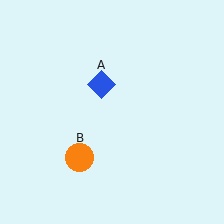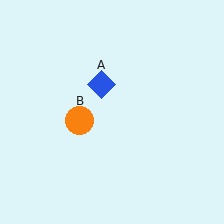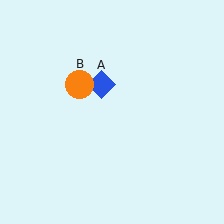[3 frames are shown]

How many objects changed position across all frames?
1 object changed position: orange circle (object B).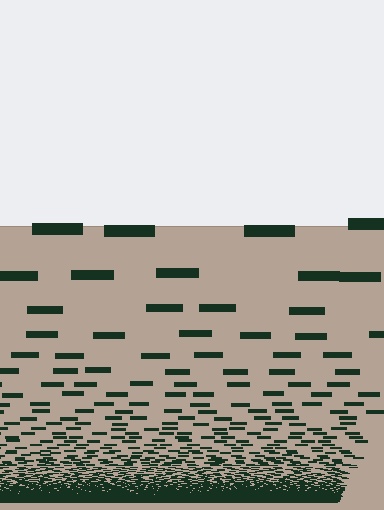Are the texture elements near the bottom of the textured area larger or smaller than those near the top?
Smaller. The gradient is inverted — elements near the bottom are smaller and denser.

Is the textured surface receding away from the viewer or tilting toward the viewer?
The surface appears to tilt toward the viewer. Texture elements get larger and sparser toward the top.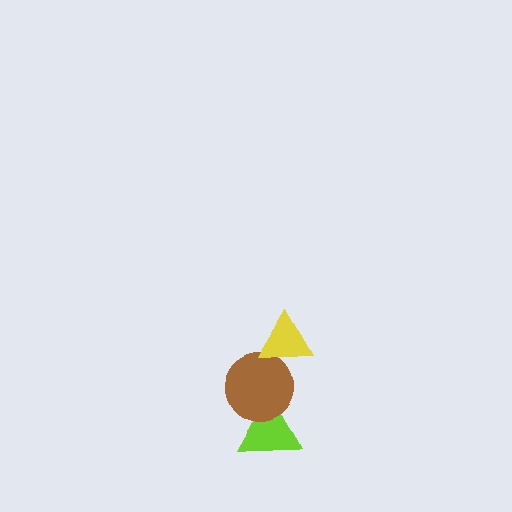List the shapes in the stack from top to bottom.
From top to bottom: the yellow triangle, the brown circle, the lime triangle.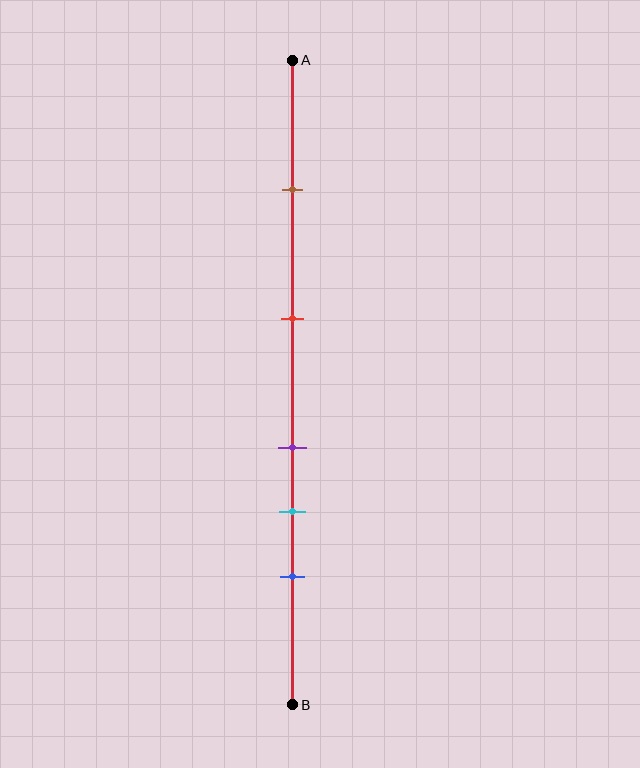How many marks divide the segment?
There are 5 marks dividing the segment.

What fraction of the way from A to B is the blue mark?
The blue mark is approximately 80% (0.8) of the way from A to B.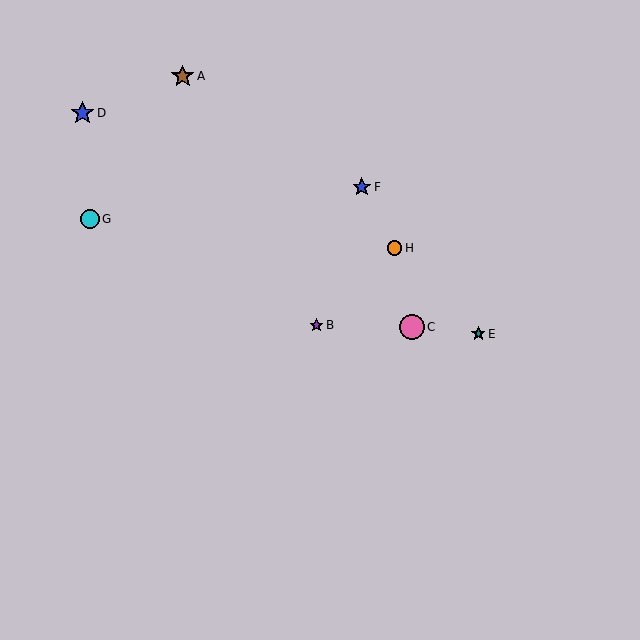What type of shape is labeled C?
Shape C is a pink circle.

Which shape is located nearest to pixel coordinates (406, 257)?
The orange circle (labeled H) at (395, 248) is nearest to that location.